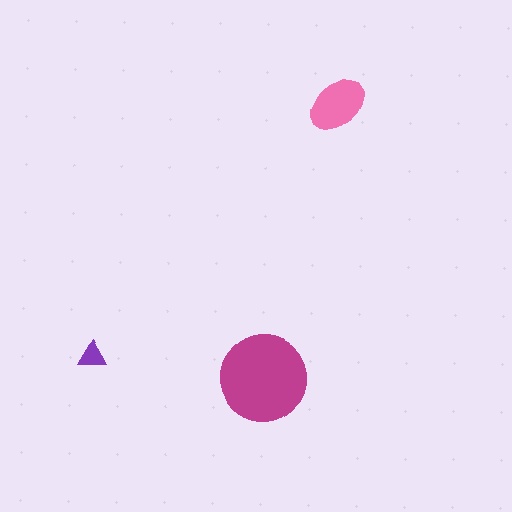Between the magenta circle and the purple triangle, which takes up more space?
The magenta circle.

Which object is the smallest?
The purple triangle.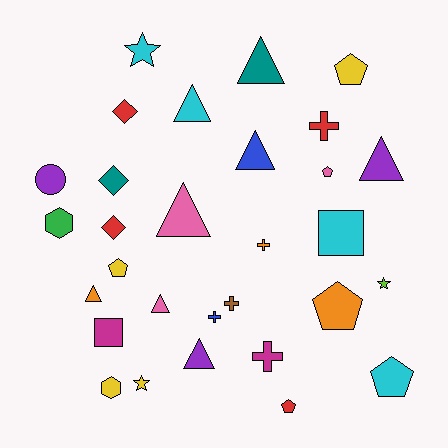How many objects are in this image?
There are 30 objects.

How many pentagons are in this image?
There are 6 pentagons.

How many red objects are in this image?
There are 4 red objects.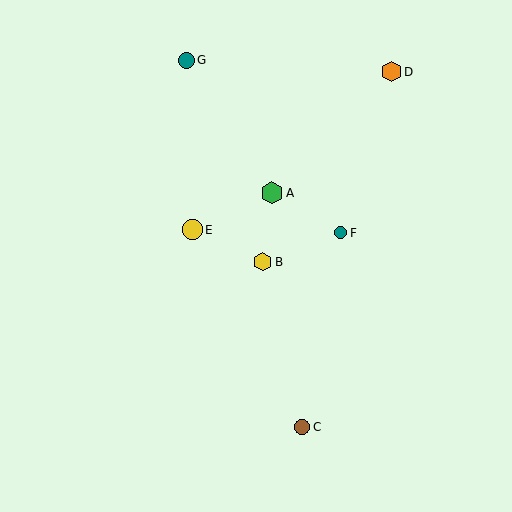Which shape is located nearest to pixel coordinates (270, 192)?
The green hexagon (labeled A) at (272, 193) is nearest to that location.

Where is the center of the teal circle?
The center of the teal circle is at (341, 233).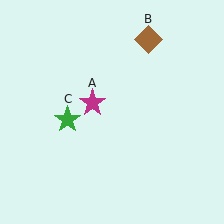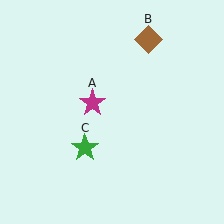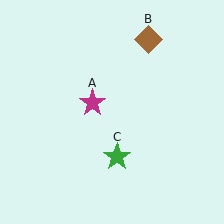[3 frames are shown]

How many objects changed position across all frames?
1 object changed position: green star (object C).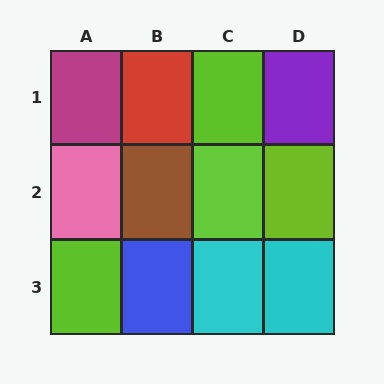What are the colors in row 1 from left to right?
Magenta, red, lime, purple.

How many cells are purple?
1 cell is purple.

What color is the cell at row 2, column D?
Lime.